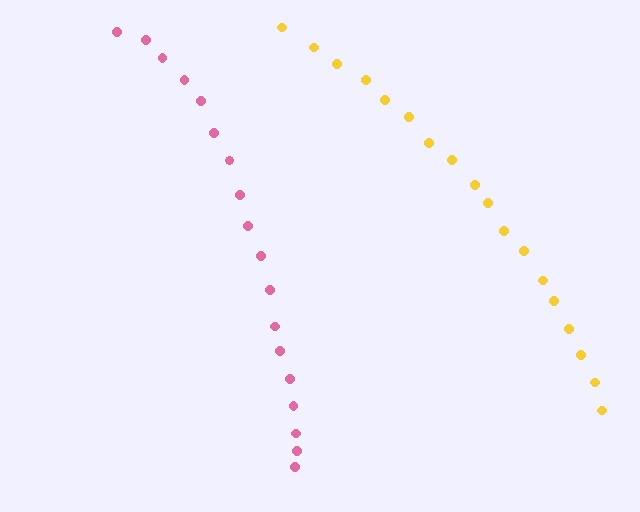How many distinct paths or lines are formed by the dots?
There are 2 distinct paths.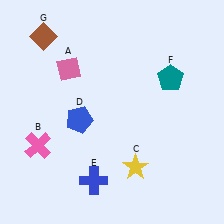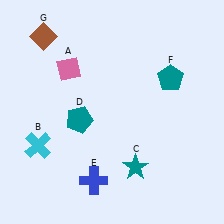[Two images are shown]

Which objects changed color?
B changed from pink to cyan. C changed from yellow to teal. D changed from blue to teal.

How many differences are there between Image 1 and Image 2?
There are 3 differences between the two images.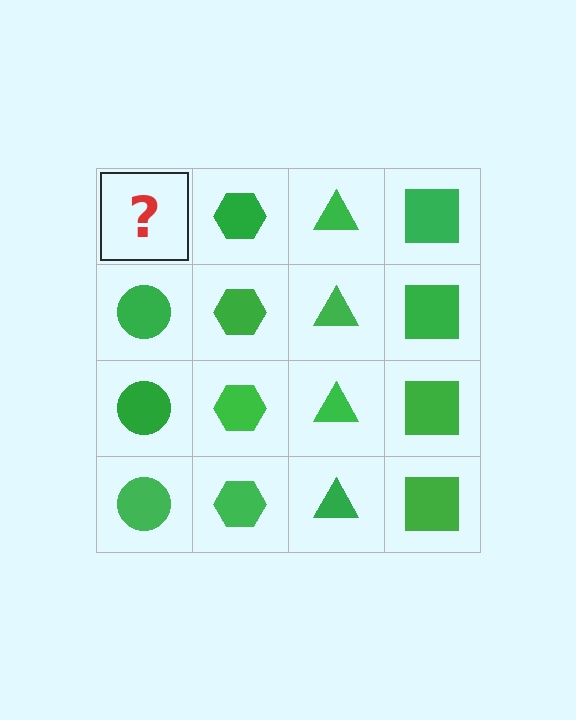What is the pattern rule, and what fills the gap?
The rule is that each column has a consistent shape. The gap should be filled with a green circle.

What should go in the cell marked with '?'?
The missing cell should contain a green circle.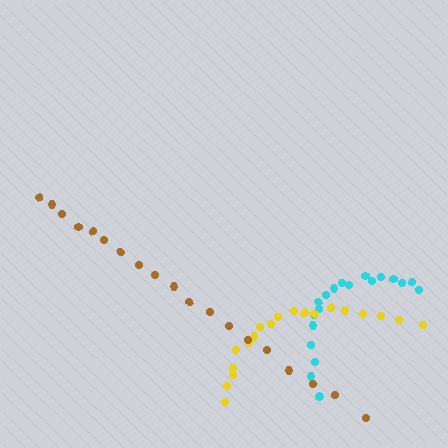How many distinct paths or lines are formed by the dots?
There are 3 distinct paths.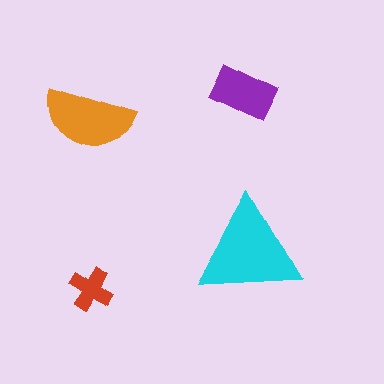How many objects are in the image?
There are 4 objects in the image.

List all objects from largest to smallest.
The cyan triangle, the orange semicircle, the purple rectangle, the red cross.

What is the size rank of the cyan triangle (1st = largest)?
1st.